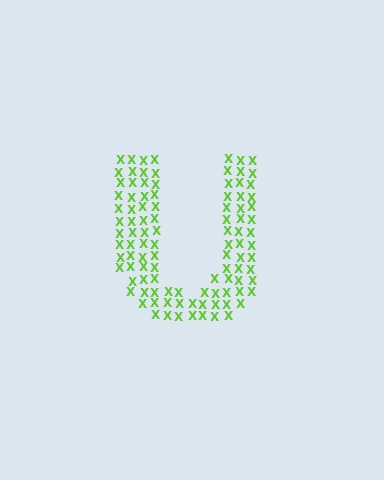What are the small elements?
The small elements are letter X's.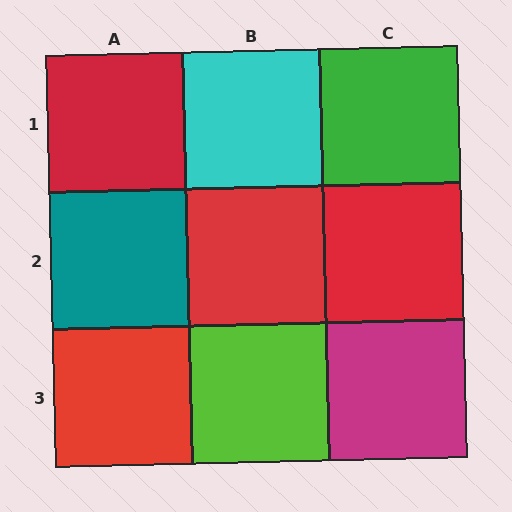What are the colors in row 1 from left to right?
Red, cyan, green.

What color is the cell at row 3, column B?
Lime.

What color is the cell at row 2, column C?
Red.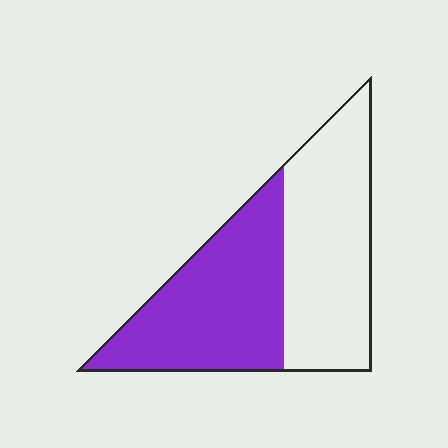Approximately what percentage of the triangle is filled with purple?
Approximately 50%.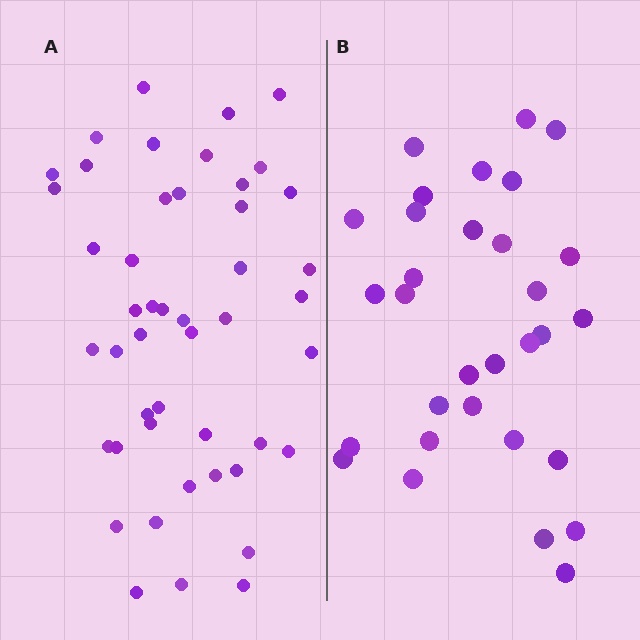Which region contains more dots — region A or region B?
Region A (the left region) has more dots.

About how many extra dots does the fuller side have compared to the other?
Region A has approximately 15 more dots than region B.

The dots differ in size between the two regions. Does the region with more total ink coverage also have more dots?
No. Region B has more total ink coverage because its dots are larger, but region A actually contains more individual dots. Total area can be misleading — the number of items is what matters here.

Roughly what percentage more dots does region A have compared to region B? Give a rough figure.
About 50% more.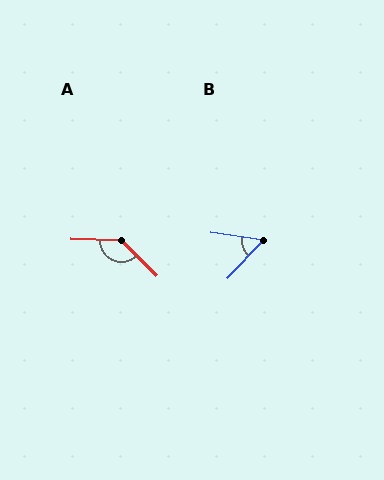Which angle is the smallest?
B, at approximately 54 degrees.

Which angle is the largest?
A, at approximately 137 degrees.